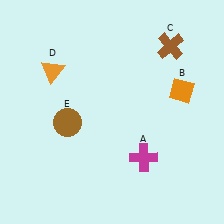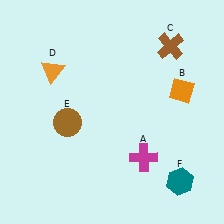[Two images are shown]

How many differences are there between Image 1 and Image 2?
There is 1 difference between the two images.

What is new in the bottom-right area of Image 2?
A teal hexagon (F) was added in the bottom-right area of Image 2.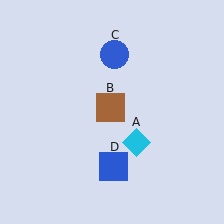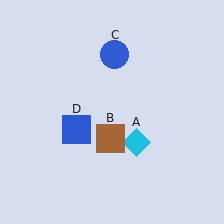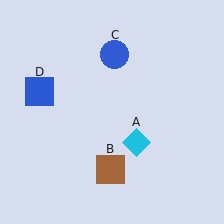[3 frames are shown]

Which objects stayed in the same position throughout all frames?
Cyan diamond (object A) and blue circle (object C) remained stationary.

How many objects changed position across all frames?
2 objects changed position: brown square (object B), blue square (object D).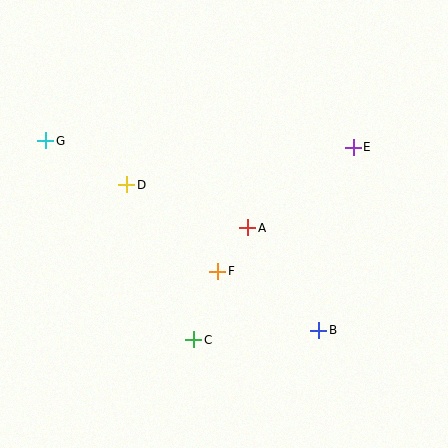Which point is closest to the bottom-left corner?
Point C is closest to the bottom-left corner.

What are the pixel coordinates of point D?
Point D is at (127, 185).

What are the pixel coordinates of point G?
Point G is at (46, 141).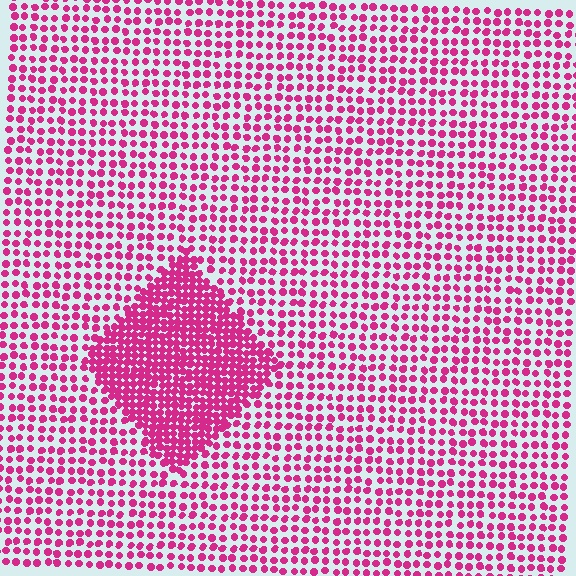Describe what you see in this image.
The image contains small magenta elements arranged at two different densities. A diamond-shaped region is visible where the elements are more densely packed than the surrounding area.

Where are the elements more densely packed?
The elements are more densely packed inside the diamond boundary.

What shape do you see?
I see a diamond.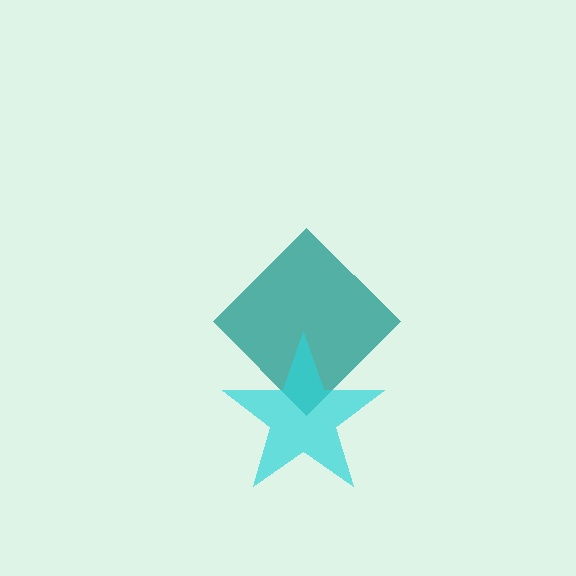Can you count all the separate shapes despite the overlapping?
Yes, there are 2 separate shapes.